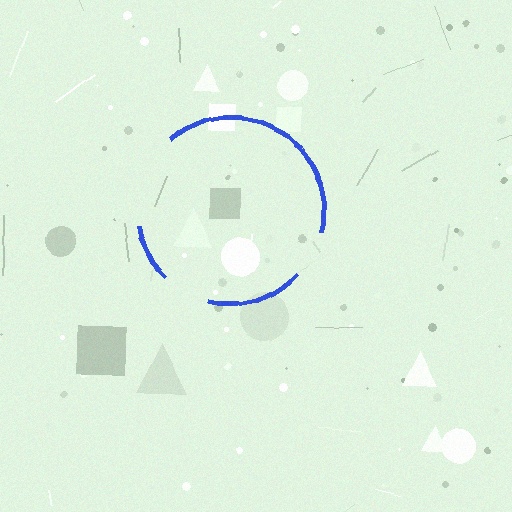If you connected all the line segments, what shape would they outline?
They would outline a circle.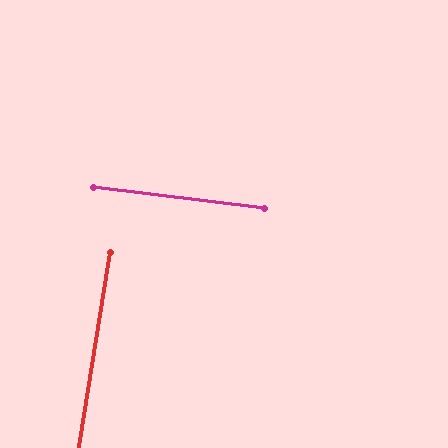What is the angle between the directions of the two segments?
Approximately 88 degrees.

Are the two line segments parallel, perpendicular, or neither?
Perpendicular — they meet at approximately 88°.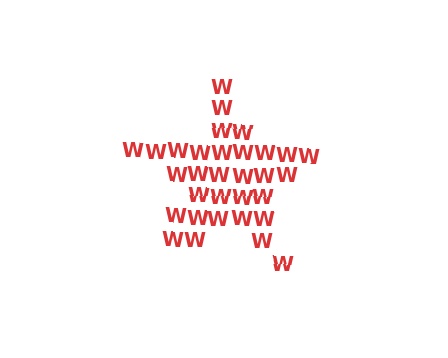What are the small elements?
The small elements are letter W's.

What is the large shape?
The large shape is a star.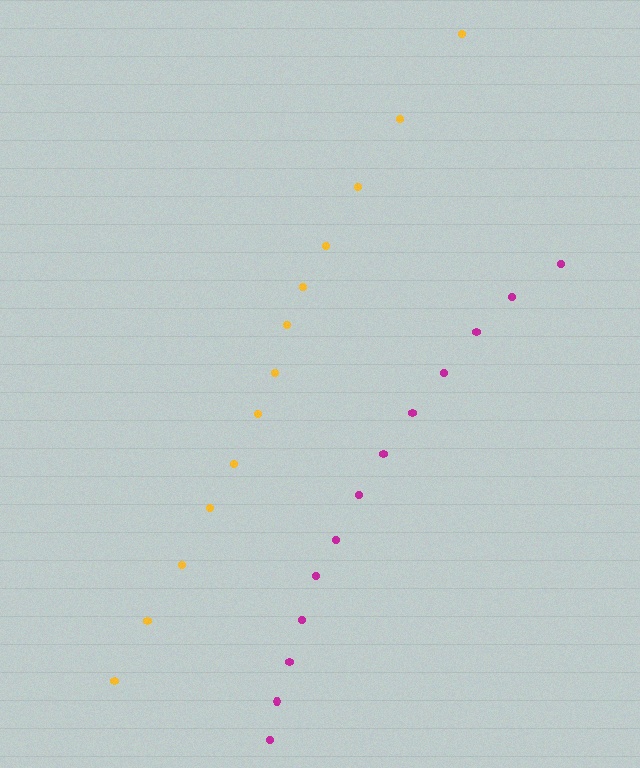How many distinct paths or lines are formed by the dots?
There are 2 distinct paths.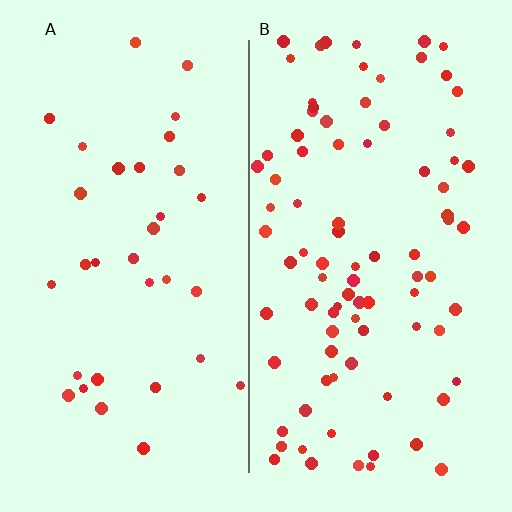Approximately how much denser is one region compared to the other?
Approximately 2.6× — region B over region A.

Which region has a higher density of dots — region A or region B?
B (the right).